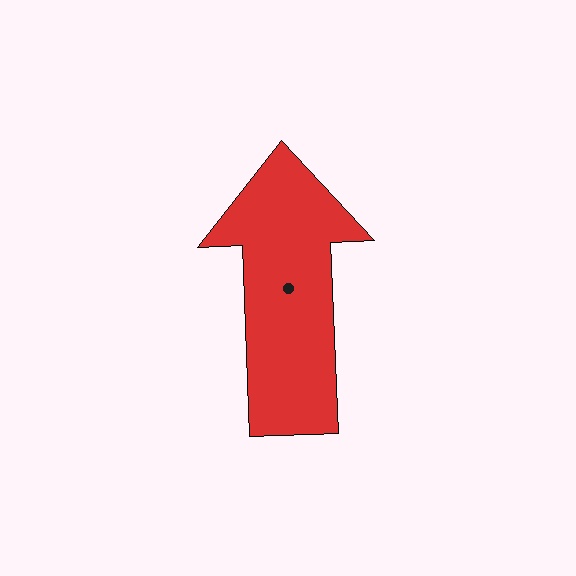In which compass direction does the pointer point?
North.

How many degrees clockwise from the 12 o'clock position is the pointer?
Approximately 358 degrees.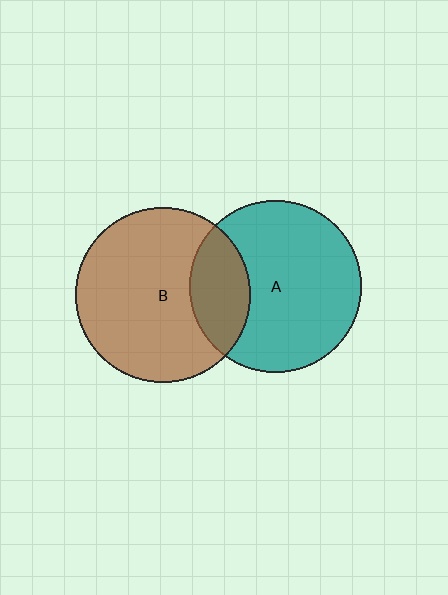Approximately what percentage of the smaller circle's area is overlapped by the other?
Approximately 25%.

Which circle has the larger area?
Circle B (brown).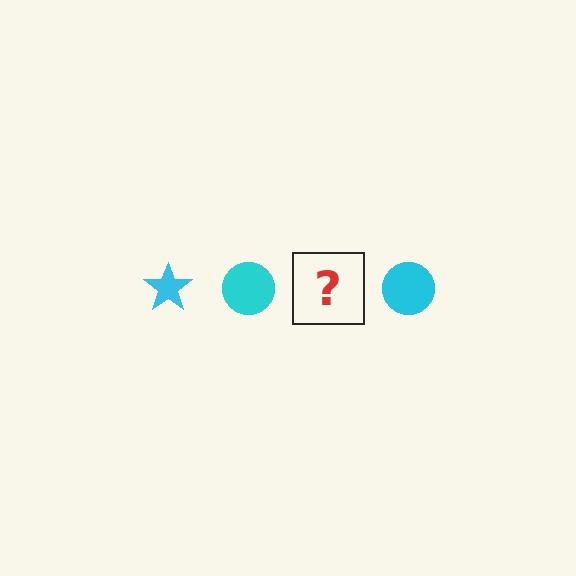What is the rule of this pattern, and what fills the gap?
The rule is that the pattern cycles through star, circle shapes in cyan. The gap should be filled with a cyan star.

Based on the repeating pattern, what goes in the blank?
The blank should be a cyan star.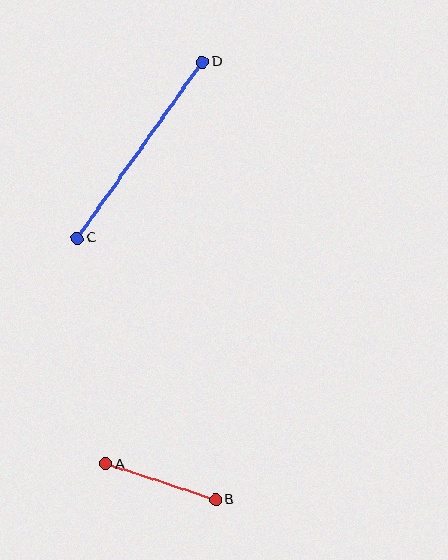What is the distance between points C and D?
The distance is approximately 217 pixels.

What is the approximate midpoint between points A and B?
The midpoint is at approximately (161, 482) pixels.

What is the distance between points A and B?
The distance is approximately 115 pixels.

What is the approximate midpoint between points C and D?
The midpoint is at approximately (140, 150) pixels.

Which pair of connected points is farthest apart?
Points C and D are farthest apart.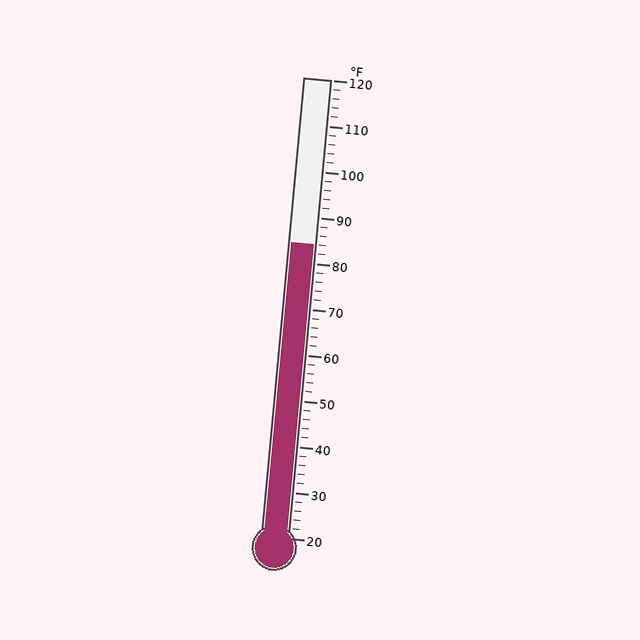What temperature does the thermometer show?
The thermometer shows approximately 84°F.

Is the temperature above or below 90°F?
The temperature is below 90°F.